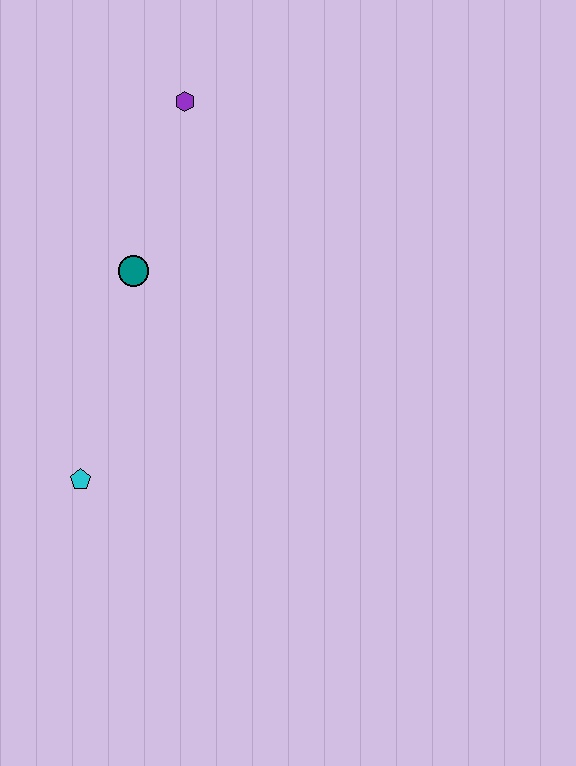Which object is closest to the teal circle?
The purple hexagon is closest to the teal circle.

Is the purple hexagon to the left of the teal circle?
No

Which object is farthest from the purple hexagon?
The cyan pentagon is farthest from the purple hexagon.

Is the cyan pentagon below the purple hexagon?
Yes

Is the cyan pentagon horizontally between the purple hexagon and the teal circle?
No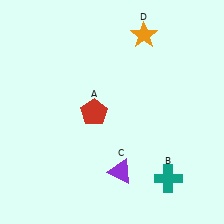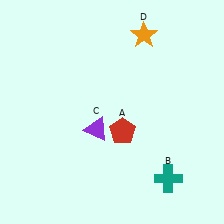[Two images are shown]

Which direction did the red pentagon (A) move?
The red pentagon (A) moved right.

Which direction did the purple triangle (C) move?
The purple triangle (C) moved up.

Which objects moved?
The objects that moved are: the red pentagon (A), the purple triangle (C).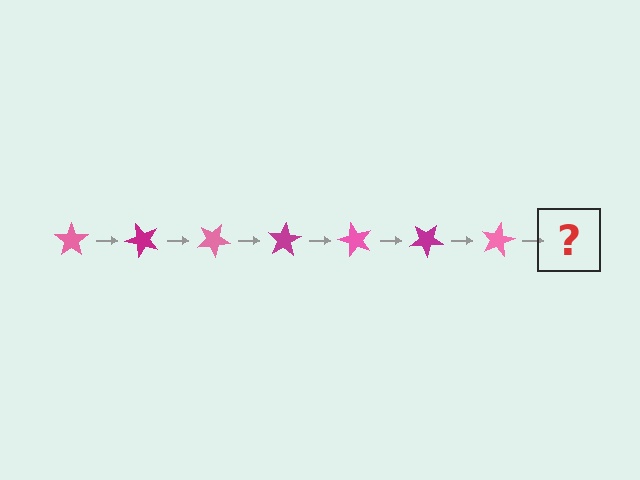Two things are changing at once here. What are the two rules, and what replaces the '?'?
The two rules are that it rotates 50 degrees each step and the color cycles through pink and magenta. The '?' should be a magenta star, rotated 350 degrees from the start.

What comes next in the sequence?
The next element should be a magenta star, rotated 350 degrees from the start.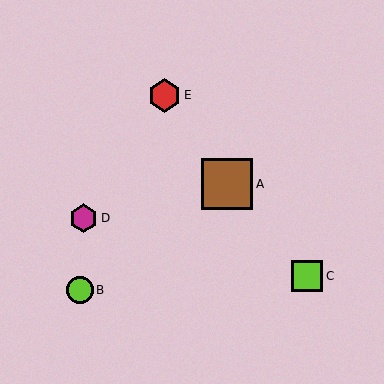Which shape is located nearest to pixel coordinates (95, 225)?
The magenta hexagon (labeled D) at (84, 218) is nearest to that location.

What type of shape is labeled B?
Shape B is a lime circle.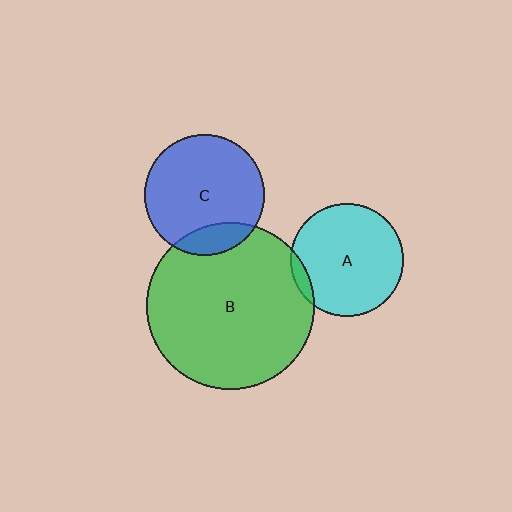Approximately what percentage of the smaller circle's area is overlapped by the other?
Approximately 5%.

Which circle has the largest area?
Circle B (green).